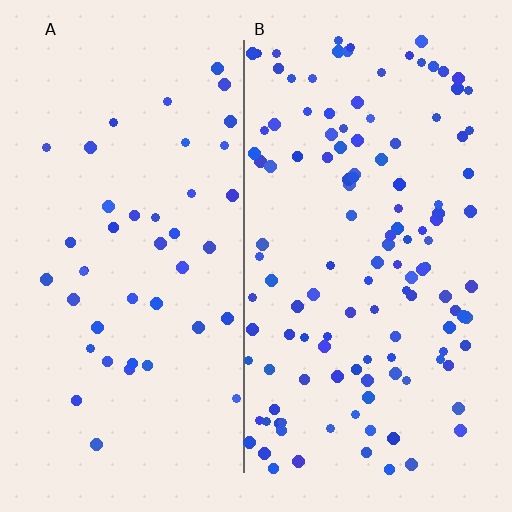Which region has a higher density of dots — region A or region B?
B (the right).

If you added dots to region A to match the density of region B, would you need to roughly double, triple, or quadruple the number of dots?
Approximately triple.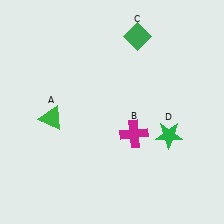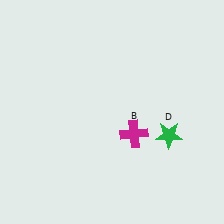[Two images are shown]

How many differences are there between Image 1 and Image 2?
There are 2 differences between the two images.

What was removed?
The green diamond (C), the green triangle (A) were removed in Image 2.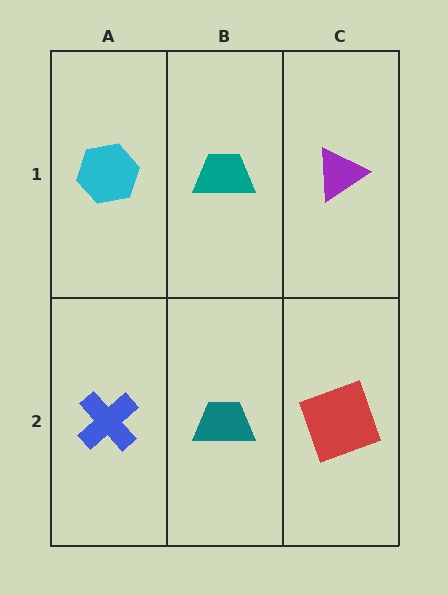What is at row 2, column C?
A red square.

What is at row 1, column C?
A purple triangle.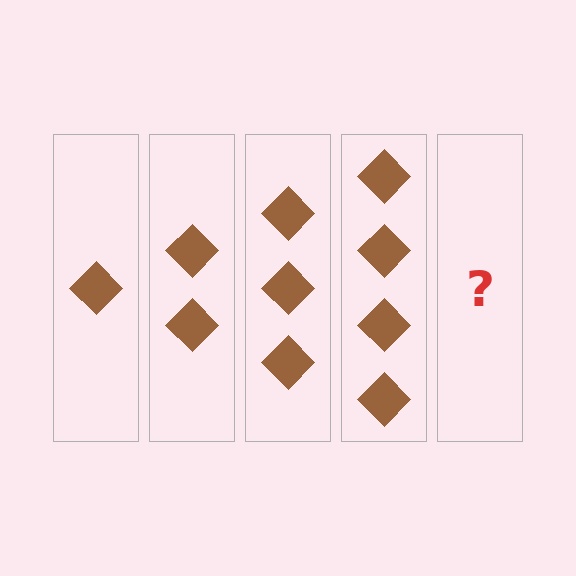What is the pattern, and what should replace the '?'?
The pattern is that each step adds one more diamond. The '?' should be 5 diamonds.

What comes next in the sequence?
The next element should be 5 diamonds.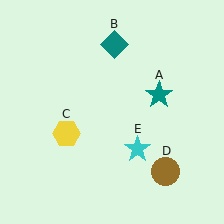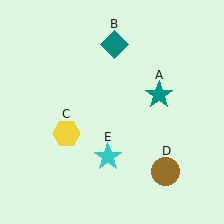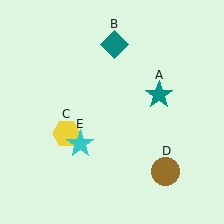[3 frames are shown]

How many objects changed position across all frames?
1 object changed position: cyan star (object E).